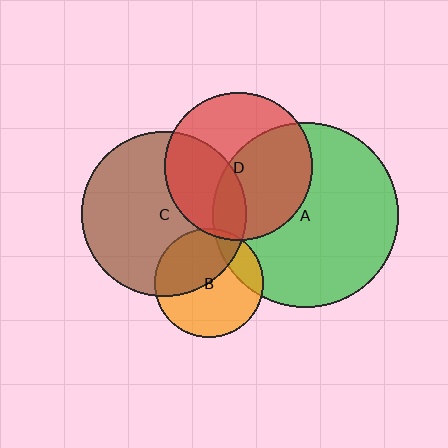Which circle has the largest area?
Circle A (green).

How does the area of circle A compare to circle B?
Approximately 2.9 times.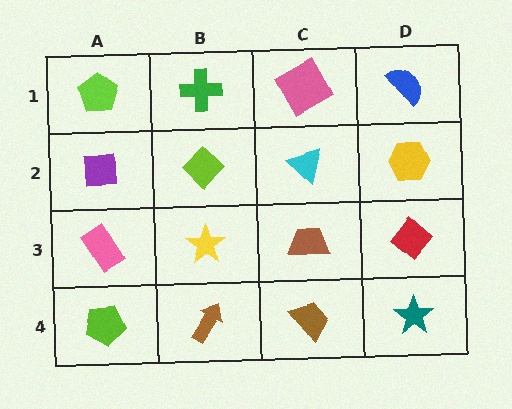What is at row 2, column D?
A yellow hexagon.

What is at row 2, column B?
A lime diamond.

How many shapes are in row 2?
4 shapes.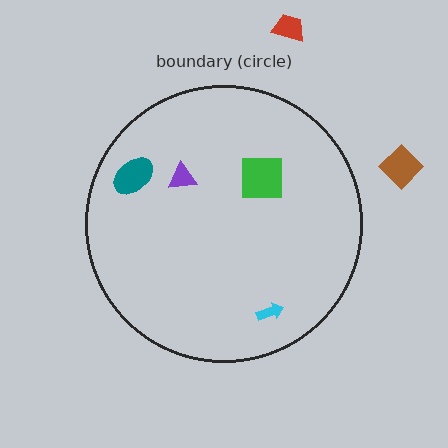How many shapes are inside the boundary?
4 inside, 2 outside.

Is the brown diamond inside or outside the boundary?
Outside.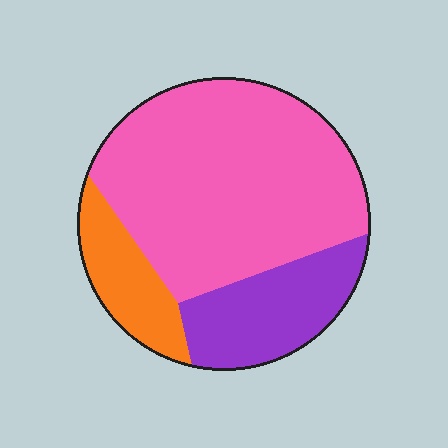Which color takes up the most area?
Pink, at roughly 65%.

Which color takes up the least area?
Orange, at roughly 15%.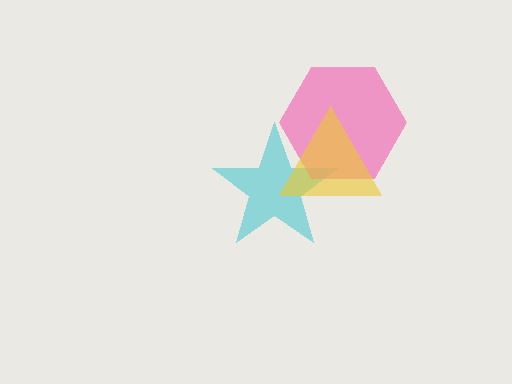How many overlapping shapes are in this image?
There are 3 overlapping shapes in the image.